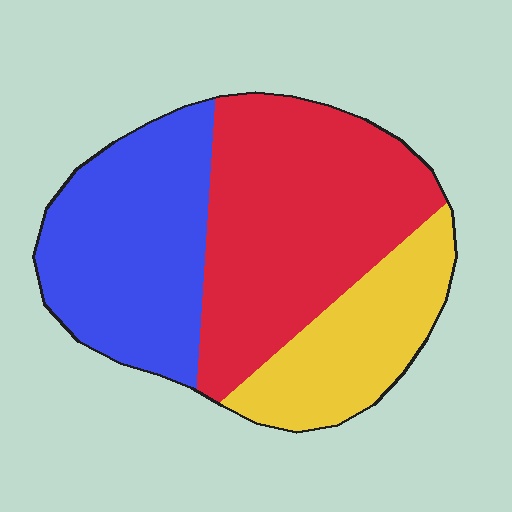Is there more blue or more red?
Red.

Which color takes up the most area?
Red, at roughly 45%.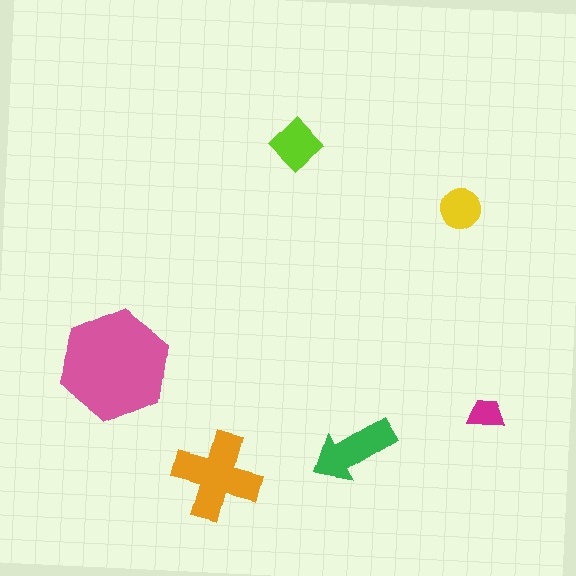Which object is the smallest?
The magenta trapezoid.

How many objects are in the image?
There are 6 objects in the image.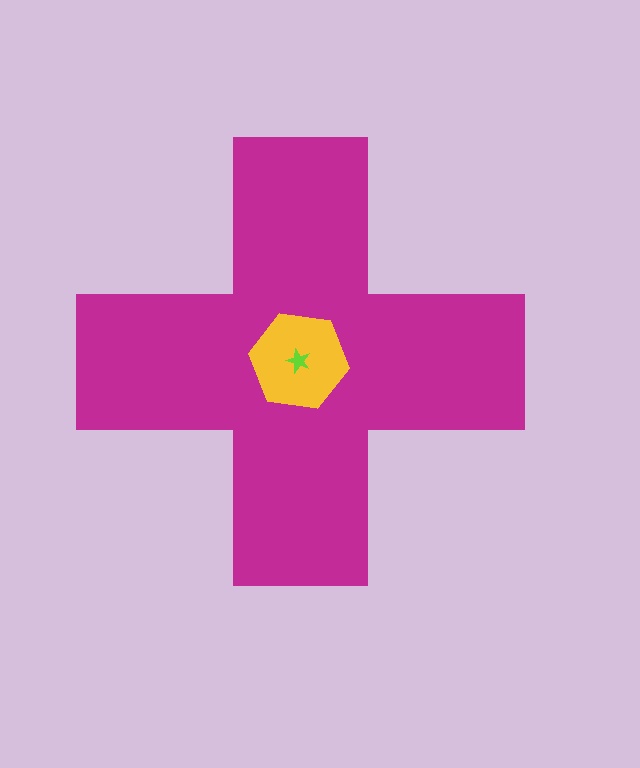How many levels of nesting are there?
3.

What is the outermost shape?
The magenta cross.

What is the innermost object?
The lime star.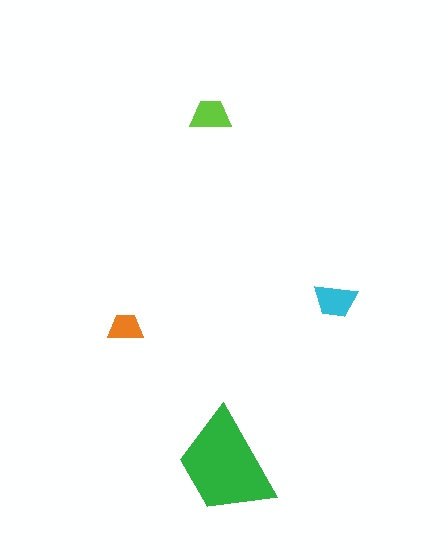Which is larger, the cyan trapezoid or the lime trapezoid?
The cyan one.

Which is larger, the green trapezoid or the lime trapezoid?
The green one.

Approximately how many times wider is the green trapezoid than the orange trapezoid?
About 3 times wider.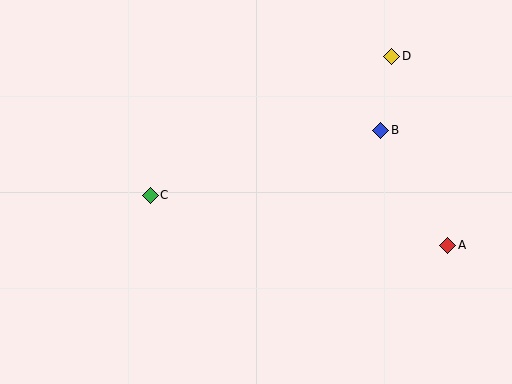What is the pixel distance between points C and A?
The distance between C and A is 302 pixels.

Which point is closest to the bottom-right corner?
Point A is closest to the bottom-right corner.